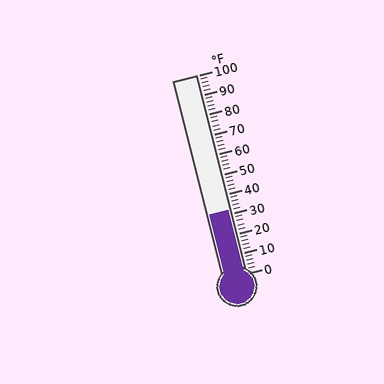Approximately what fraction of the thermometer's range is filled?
The thermometer is filled to approximately 30% of its range.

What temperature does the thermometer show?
The thermometer shows approximately 32°F.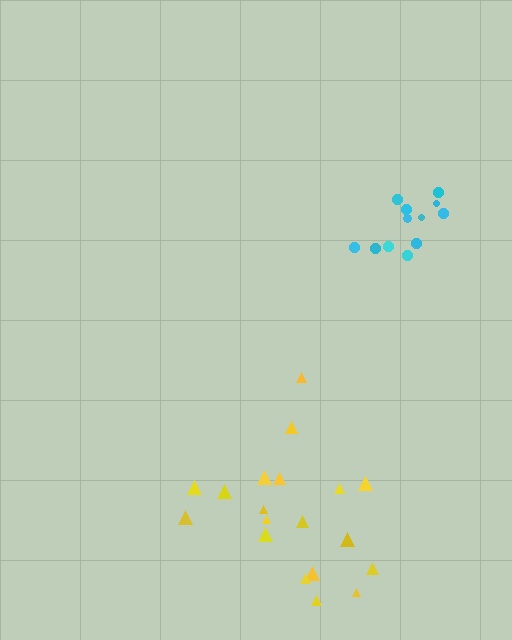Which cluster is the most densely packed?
Cyan.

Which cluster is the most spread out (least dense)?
Yellow.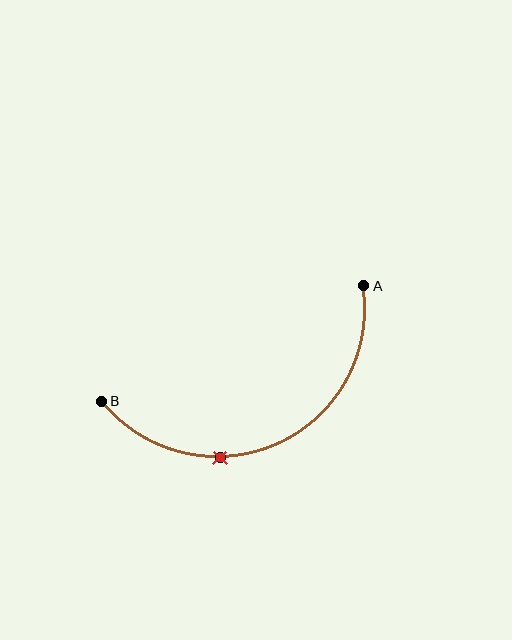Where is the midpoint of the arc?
The arc midpoint is the point on the curve farthest from the straight line joining A and B. It sits below that line.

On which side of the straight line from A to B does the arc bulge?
The arc bulges below the straight line connecting A and B.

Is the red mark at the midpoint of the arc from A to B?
No. The red mark lies on the arc but is closer to endpoint B. The arc midpoint would be at the point on the curve equidistant along the arc from both A and B.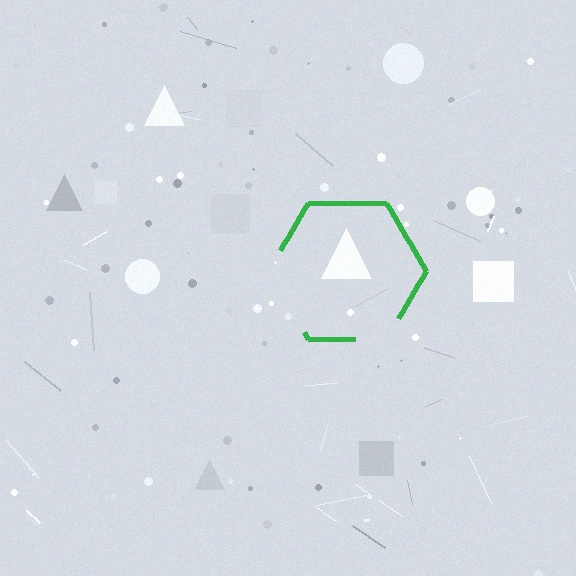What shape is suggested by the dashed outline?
The dashed outline suggests a hexagon.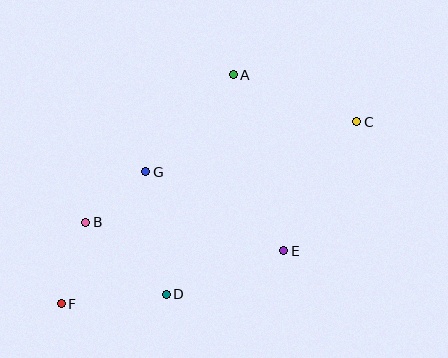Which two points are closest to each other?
Points B and G are closest to each other.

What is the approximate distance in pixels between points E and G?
The distance between E and G is approximately 159 pixels.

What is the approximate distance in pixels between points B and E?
The distance between B and E is approximately 200 pixels.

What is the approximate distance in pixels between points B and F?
The distance between B and F is approximately 85 pixels.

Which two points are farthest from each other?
Points C and F are farthest from each other.